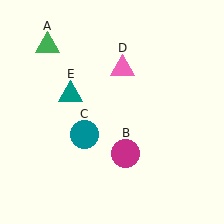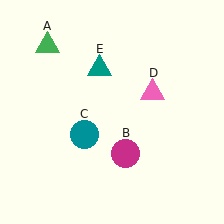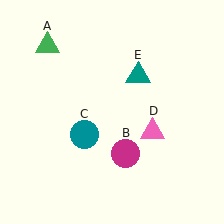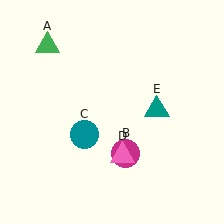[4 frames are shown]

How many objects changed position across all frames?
2 objects changed position: pink triangle (object D), teal triangle (object E).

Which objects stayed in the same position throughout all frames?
Green triangle (object A) and magenta circle (object B) and teal circle (object C) remained stationary.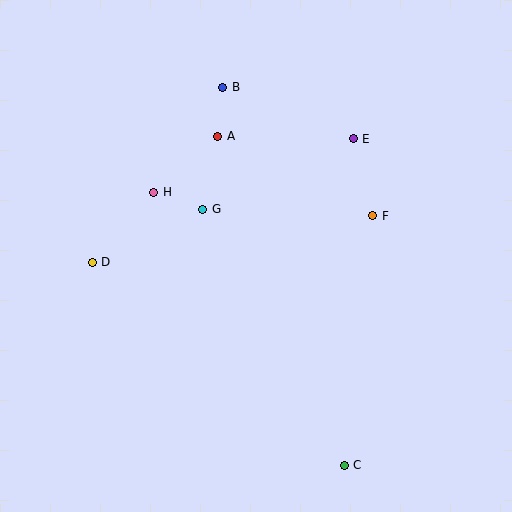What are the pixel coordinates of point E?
Point E is at (353, 139).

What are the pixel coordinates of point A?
Point A is at (218, 136).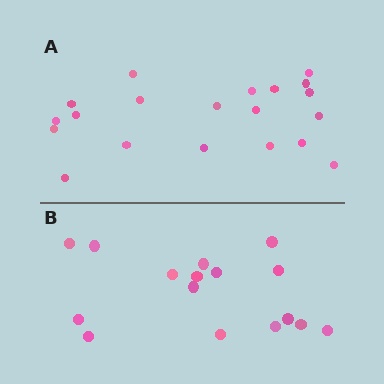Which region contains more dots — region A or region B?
Region A (the top region) has more dots.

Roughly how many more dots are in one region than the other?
Region A has about 4 more dots than region B.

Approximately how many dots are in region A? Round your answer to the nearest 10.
About 20 dots.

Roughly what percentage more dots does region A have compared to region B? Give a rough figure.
About 25% more.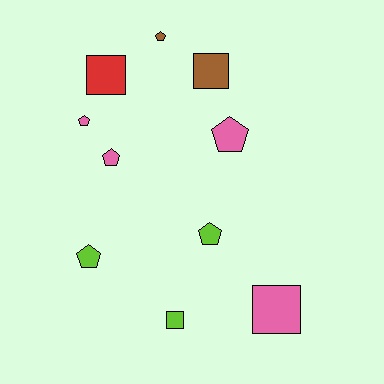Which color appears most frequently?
Pink, with 4 objects.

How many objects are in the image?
There are 10 objects.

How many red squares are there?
There is 1 red square.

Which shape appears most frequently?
Pentagon, with 6 objects.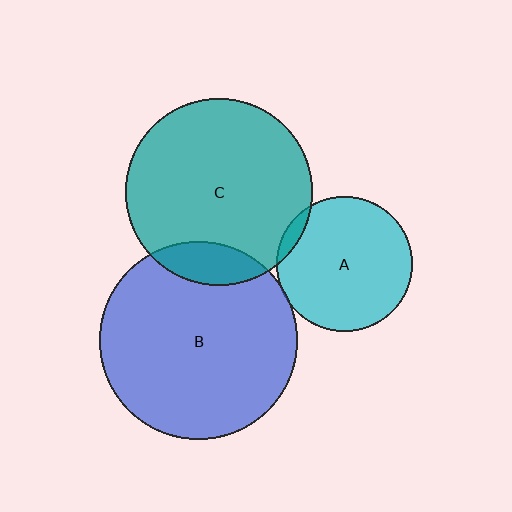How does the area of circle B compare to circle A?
Approximately 2.2 times.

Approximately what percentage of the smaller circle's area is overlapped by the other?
Approximately 15%.